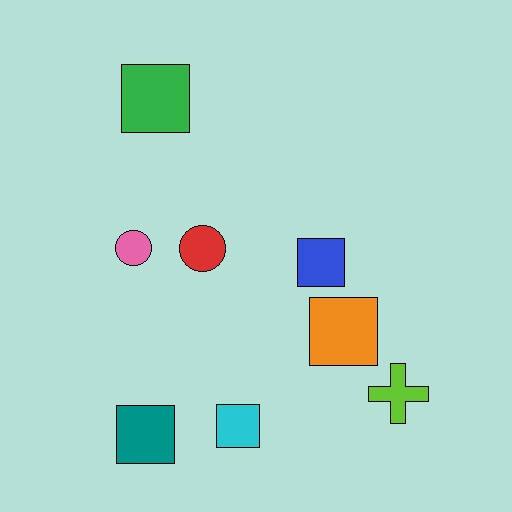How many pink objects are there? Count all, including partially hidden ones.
There is 1 pink object.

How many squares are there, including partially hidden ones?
There are 5 squares.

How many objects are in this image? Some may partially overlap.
There are 8 objects.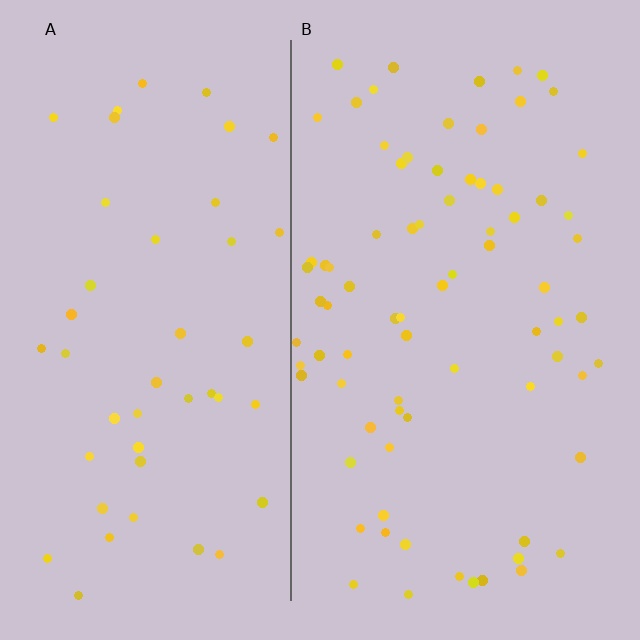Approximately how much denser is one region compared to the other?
Approximately 1.7× — region B over region A.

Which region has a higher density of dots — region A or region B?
B (the right).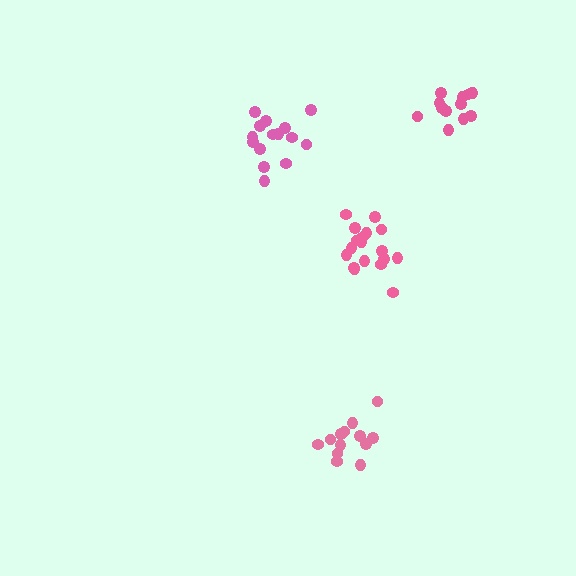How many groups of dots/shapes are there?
There are 4 groups.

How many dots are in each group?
Group 1: 13 dots, Group 2: 18 dots, Group 3: 13 dots, Group 4: 15 dots (59 total).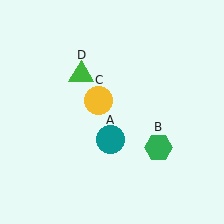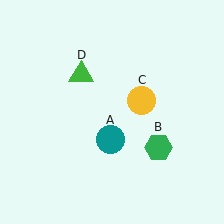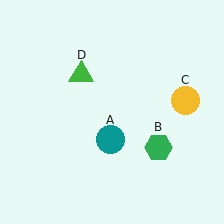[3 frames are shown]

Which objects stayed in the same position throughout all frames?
Teal circle (object A) and green hexagon (object B) and green triangle (object D) remained stationary.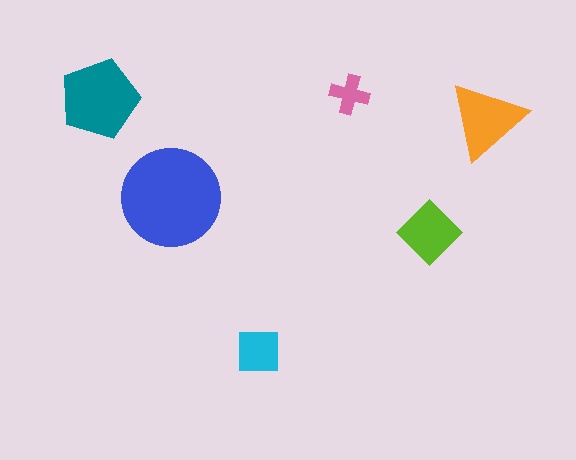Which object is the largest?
The blue circle.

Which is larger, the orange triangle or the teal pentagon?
The teal pentagon.